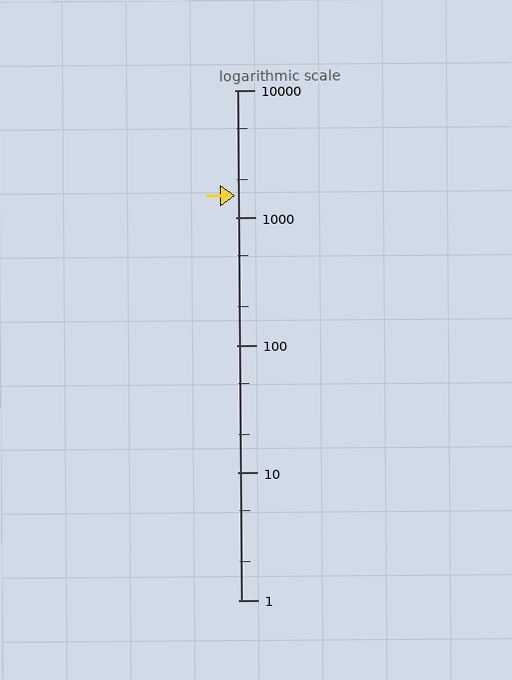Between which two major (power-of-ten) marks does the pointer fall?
The pointer is between 1000 and 10000.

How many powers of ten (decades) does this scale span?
The scale spans 4 decades, from 1 to 10000.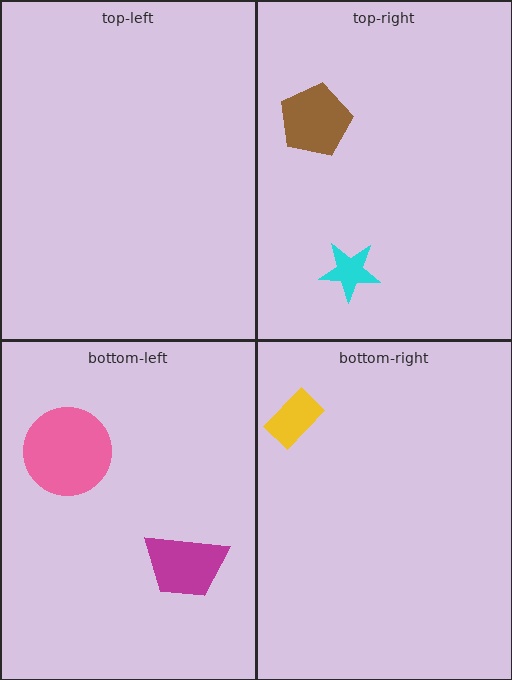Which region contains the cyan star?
The top-right region.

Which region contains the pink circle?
The bottom-left region.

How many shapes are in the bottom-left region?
2.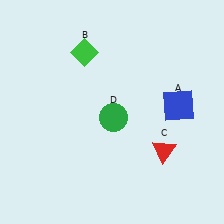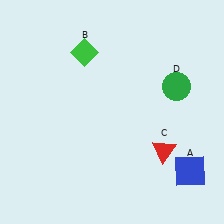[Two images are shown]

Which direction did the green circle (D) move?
The green circle (D) moved right.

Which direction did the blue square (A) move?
The blue square (A) moved down.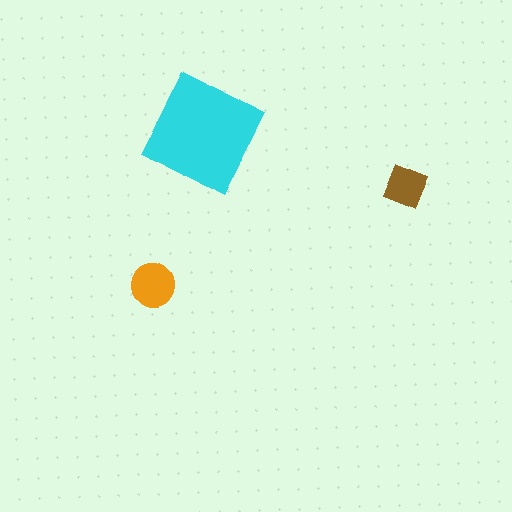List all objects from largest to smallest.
The cyan square, the orange circle, the brown diamond.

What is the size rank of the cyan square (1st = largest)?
1st.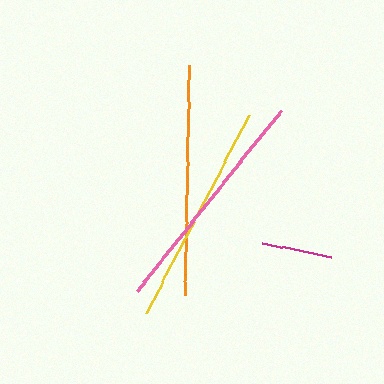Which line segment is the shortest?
The magenta line is the shortest at approximately 71 pixels.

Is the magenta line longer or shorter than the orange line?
The orange line is longer than the magenta line.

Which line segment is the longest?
The pink line is the longest at approximately 231 pixels.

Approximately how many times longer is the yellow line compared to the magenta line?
The yellow line is approximately 3.2 times the length of the magenta line.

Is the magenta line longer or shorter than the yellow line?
The yellow line is longer than the magenta line.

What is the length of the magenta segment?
The magenta segment is approximately 71 pixels long.